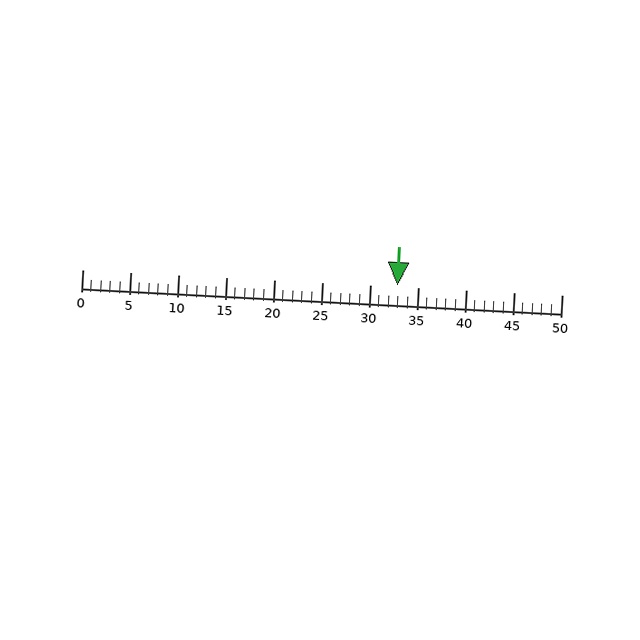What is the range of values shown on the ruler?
The ruler shows values from 0 to 50.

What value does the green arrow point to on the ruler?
The green arrow points to approximately 33.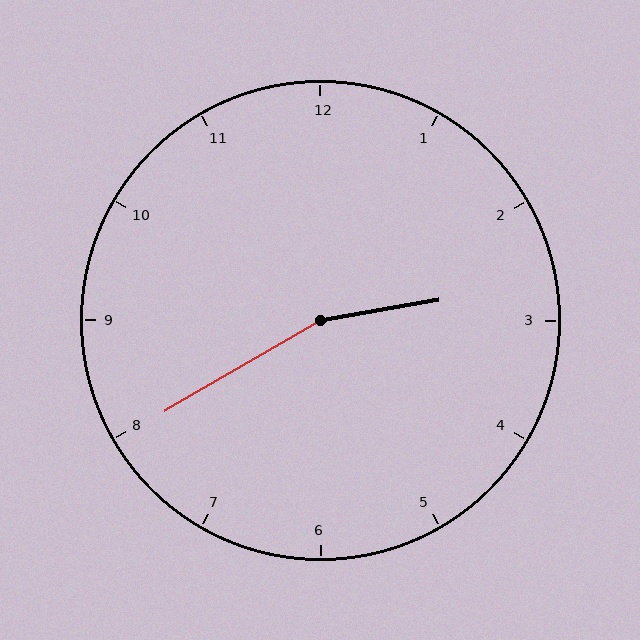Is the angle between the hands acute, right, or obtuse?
It is obtuse.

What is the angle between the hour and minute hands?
Approximately 160 degrees.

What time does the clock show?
2:40.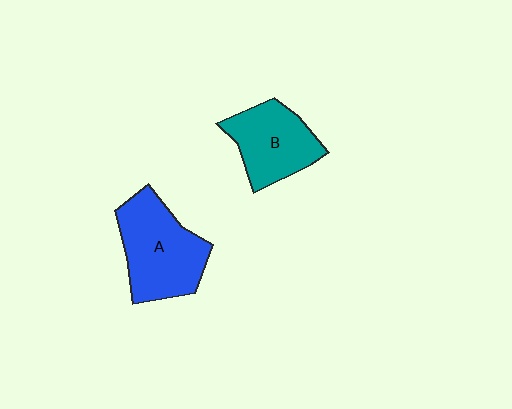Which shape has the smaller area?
Shape B (teal).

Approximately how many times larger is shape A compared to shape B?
Approximately 1.3 times.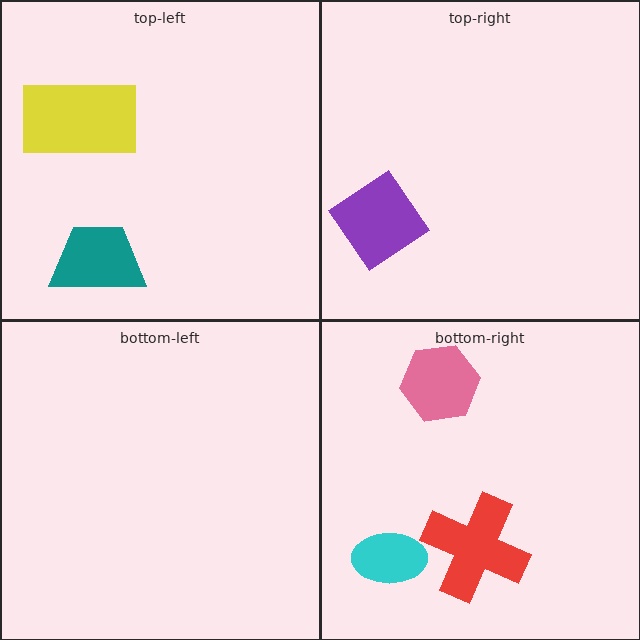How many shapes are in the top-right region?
1.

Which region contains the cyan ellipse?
The bottom-right region.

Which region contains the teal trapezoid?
The top-left region.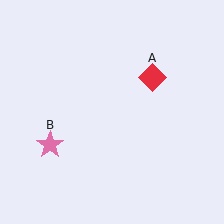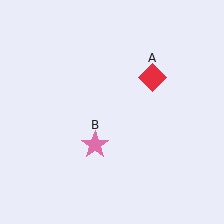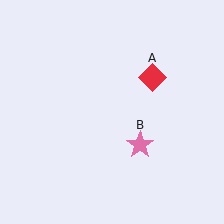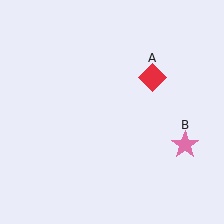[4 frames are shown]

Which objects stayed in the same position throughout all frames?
Red diamond (object A) remained stationary.